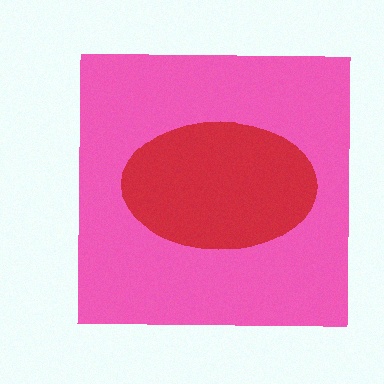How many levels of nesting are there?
2.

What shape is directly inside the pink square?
The red ellipse.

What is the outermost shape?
The pink square.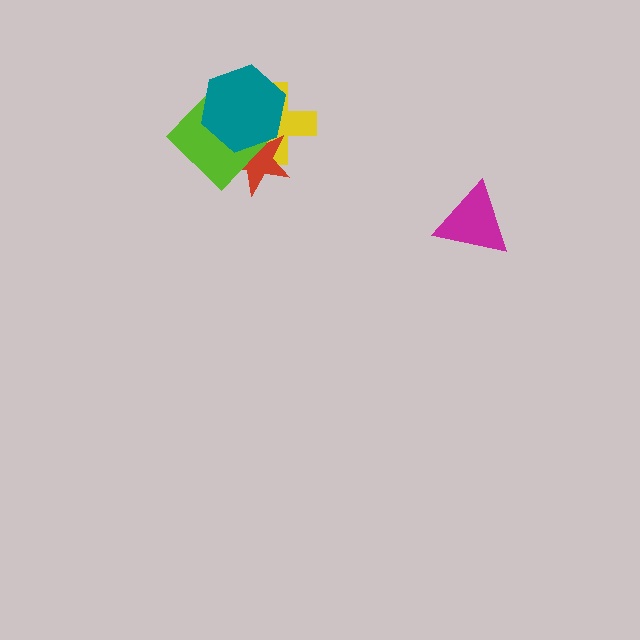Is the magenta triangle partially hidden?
No, no other shape covers it.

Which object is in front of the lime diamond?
The teal hexagon is in front of the lime diamond.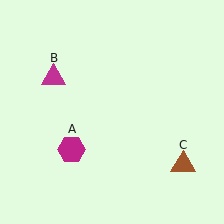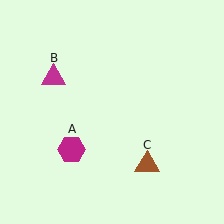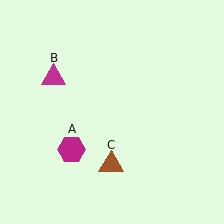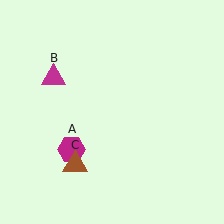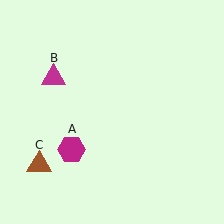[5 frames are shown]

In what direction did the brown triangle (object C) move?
The brown triangle (object C) moved left.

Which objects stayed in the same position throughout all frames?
Magenta hexagon (object A) and magenta triangle (object B) remained stationary.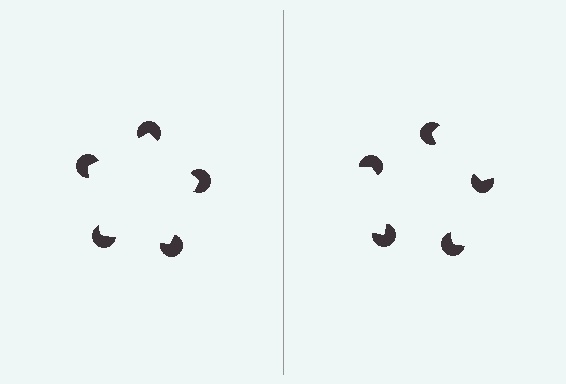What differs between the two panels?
The pac-man discs are positioned identically on both sides; only the wedge orientations differ. On the left they align to a pentagon; on the right they are misaligned.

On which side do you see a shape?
An illusory pentagon appears on the left side. On the right side the wedge cuts are rotated, so no coherent shape forms.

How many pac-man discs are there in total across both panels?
10 — 5 on each side.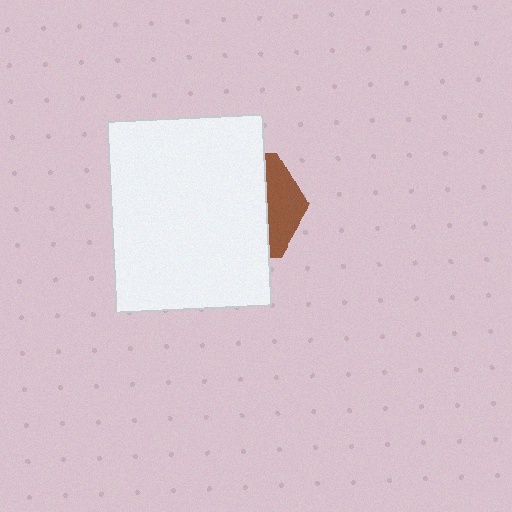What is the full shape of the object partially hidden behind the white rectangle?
The partially hidden object is a brown hexagon.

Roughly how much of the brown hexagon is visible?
A small part of it is visible (roughly 30%).